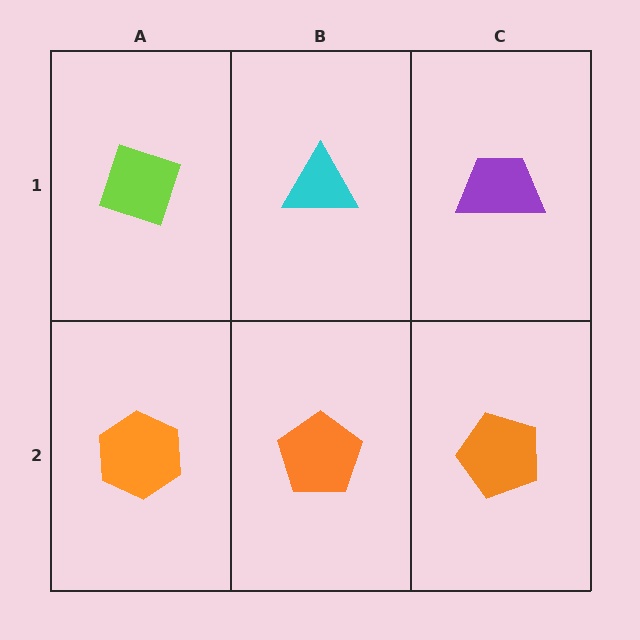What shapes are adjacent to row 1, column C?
An orange pentagon (row 2, column C), a cyan triangle (row 1, column B).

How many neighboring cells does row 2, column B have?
3.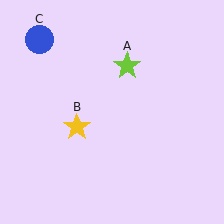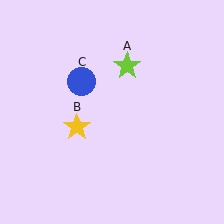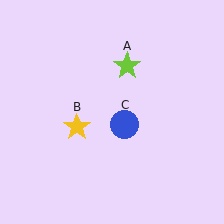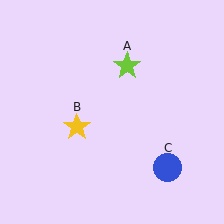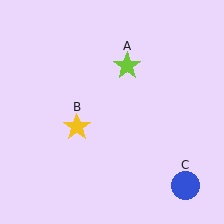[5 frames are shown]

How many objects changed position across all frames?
1 object changed position: blue circle (object C).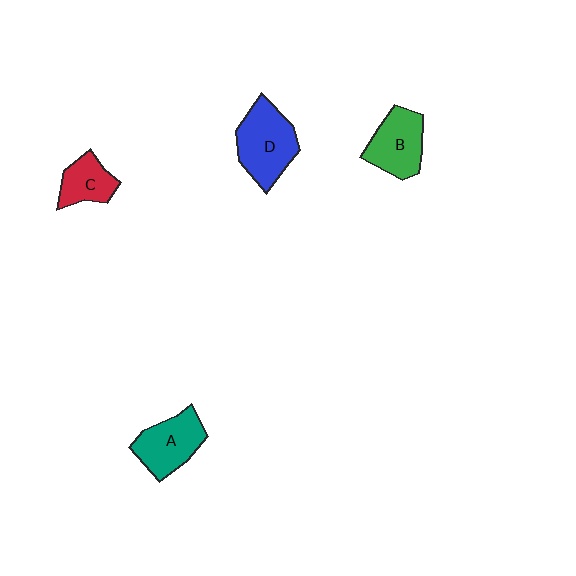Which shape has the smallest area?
Shape C (red).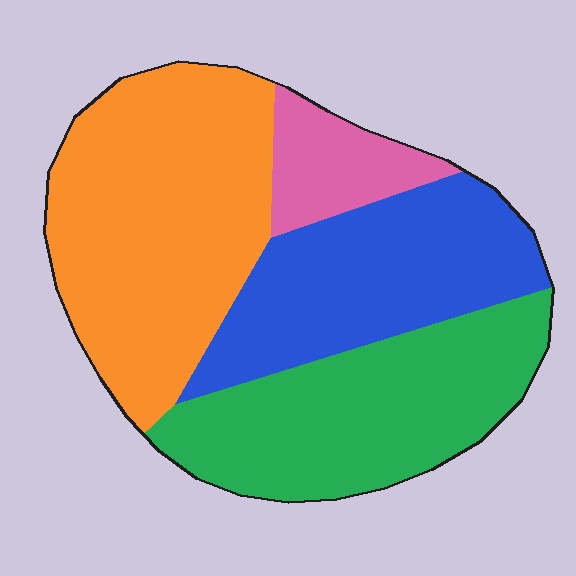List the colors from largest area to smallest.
From largest to smallest: orange, green, blue, pink.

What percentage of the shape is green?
Green takes up about one quarter (1/4) of the shape.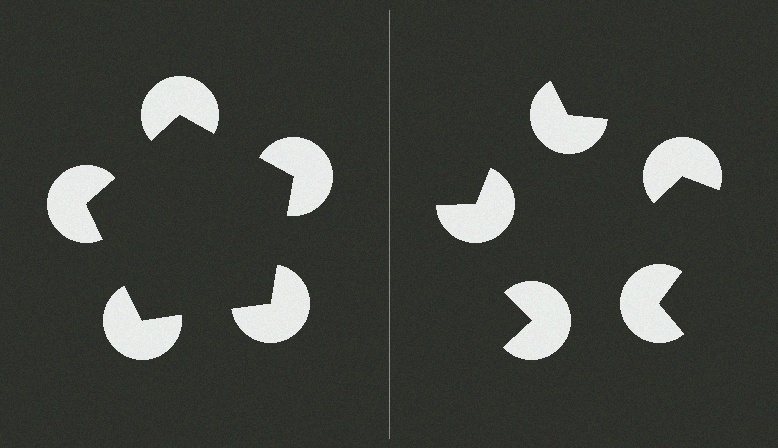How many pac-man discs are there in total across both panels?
10 — 5 on each side.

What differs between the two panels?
The pac-man discs are positioned identically on both sides; only the wedge orientations differ. On the left they align to a pentagon; on the right they are misaligned.